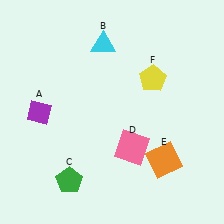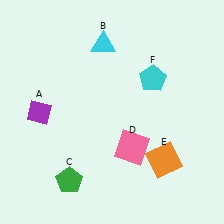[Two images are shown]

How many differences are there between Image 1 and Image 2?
There is 1 difference between the two images.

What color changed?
The pentagon (F) changed from yellow in Image 1 to cyan in Image 2.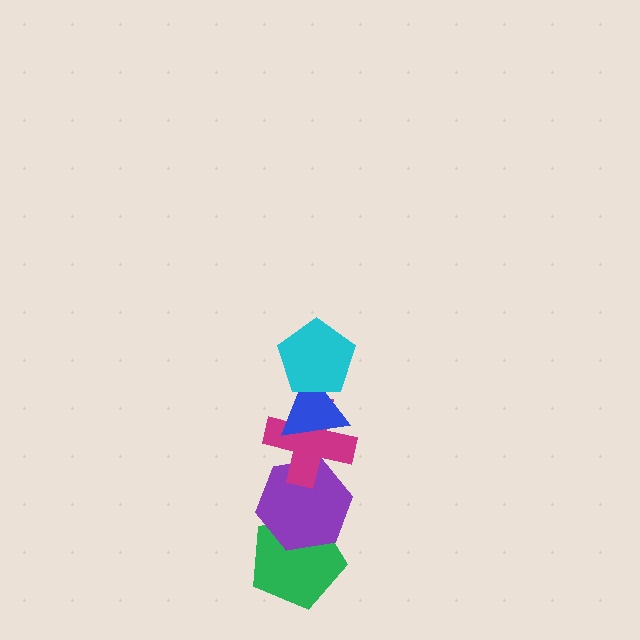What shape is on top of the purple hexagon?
The magenta cross is on top of the purple hexagon.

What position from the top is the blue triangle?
The blue triangle is 2nd from the top.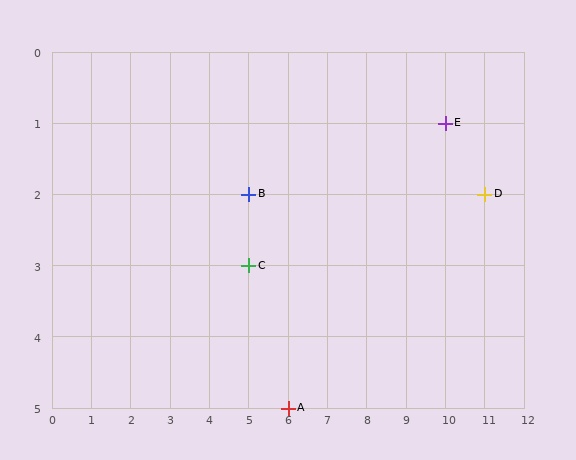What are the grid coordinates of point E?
Point E is at grid coordinates (10, 1).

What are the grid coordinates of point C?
Point C is at grid coordinates (5, 3).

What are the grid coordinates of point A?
Point A is at grid coordinates (6, 5).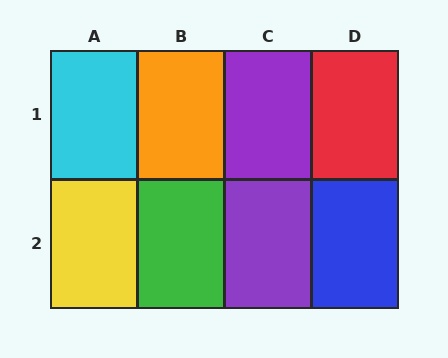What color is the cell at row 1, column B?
Orange.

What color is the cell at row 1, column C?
Purple.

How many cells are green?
1 cell is green.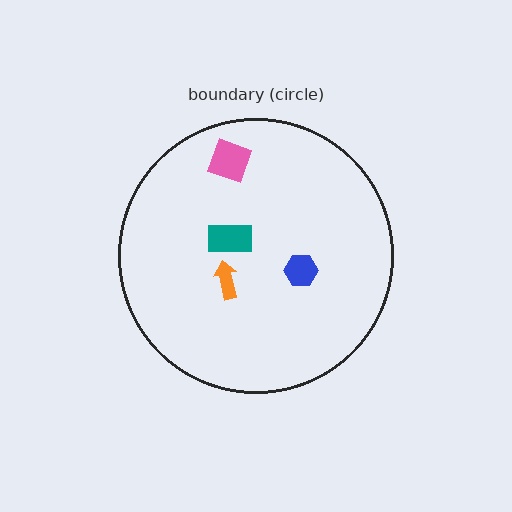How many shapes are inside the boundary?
4 inside, 0 outside.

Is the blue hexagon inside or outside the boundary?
Inside.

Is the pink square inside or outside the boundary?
Inside.